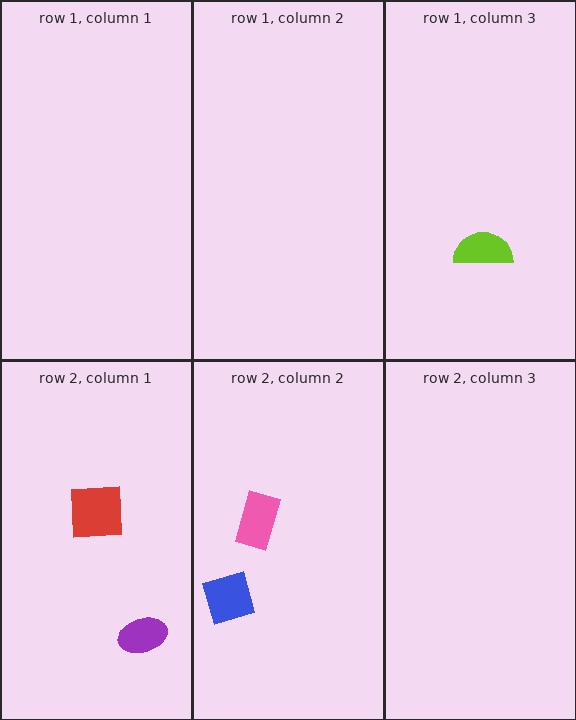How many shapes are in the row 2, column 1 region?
2.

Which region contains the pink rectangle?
The row 2, column 2 region.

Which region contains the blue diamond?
The row 2, column 2 region.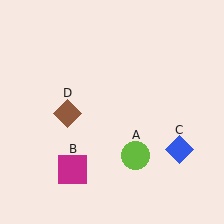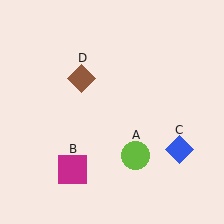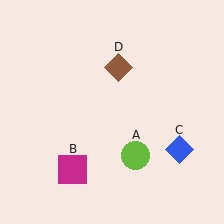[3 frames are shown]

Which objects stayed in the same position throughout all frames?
Lime circle (object A) and magenta square (object B) and blue diamond (object C) remained stationary.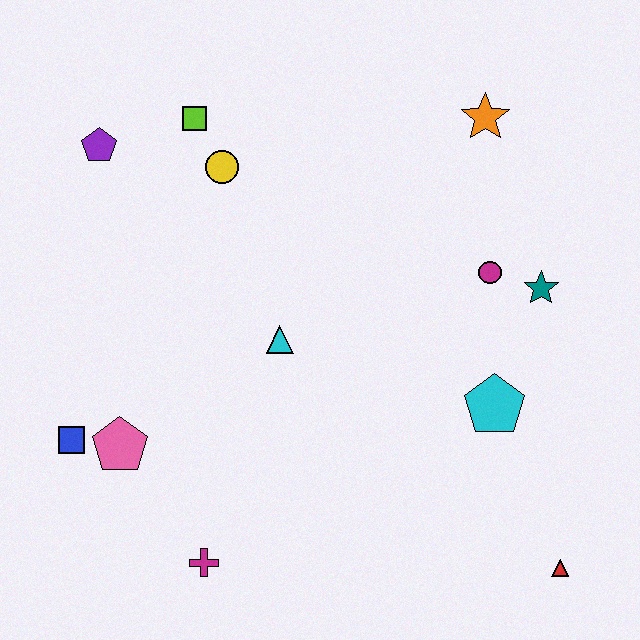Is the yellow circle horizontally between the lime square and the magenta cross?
No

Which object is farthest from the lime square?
The red triangle is farthest from the lime square.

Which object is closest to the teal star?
The magenta circle is closest to the teal star.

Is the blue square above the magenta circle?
No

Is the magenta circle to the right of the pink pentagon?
Yes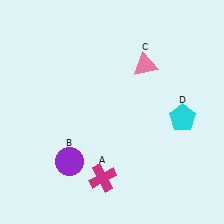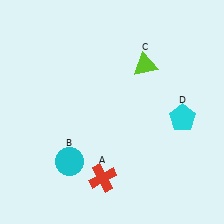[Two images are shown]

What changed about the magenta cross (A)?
In Image 1, A is magenta. In Image 2, it changed to red.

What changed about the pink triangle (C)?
In Image 1, C is pink. In Image 2, it changed to lime.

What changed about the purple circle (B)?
In Image 1, B is purple. In Image 2, it changed to cyan.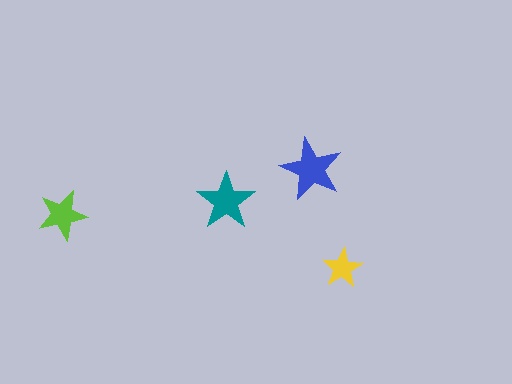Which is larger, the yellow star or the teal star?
The teal one.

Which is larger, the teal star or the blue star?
The blue one.